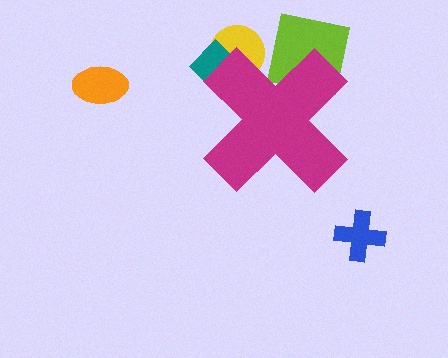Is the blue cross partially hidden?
No, the blue cross is fully visible.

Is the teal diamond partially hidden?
Yes, the teal diamond is partially hidden behind the magenta cross.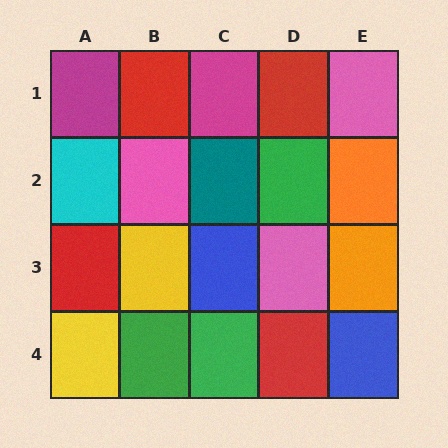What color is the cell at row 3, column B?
Yellow.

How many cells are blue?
2 cells are blue.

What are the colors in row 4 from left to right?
Yellow, green, green, red, blue.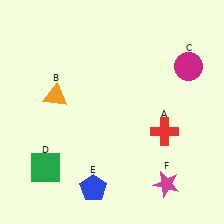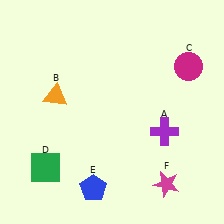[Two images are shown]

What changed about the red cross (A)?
In Image 1, A is red. In Image 2, it changed to purple.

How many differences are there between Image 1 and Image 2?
There is 1 difference between the two images.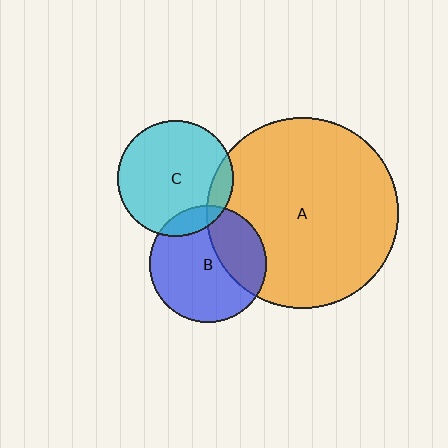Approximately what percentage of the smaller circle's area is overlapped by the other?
Approximately 10%.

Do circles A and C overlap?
Yes.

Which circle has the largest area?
Circle A (orange).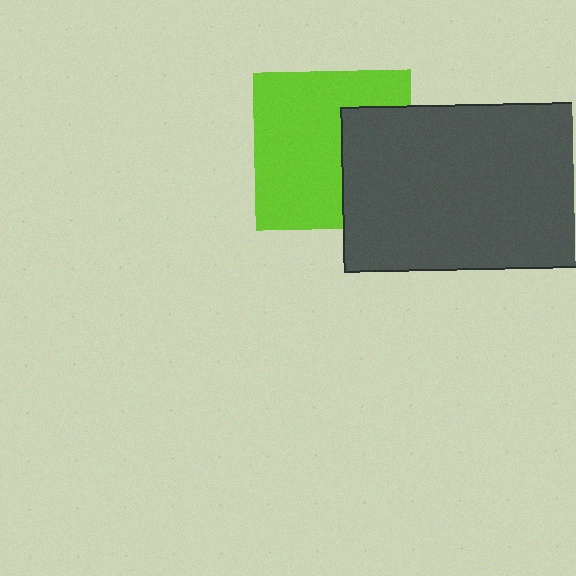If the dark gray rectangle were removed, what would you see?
You would see the complete lime square.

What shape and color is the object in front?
The object in front is a dark gray rectangle.